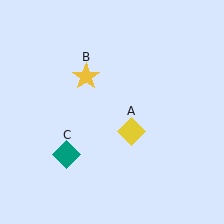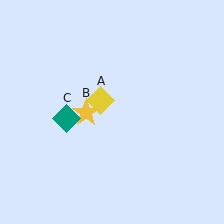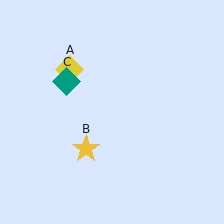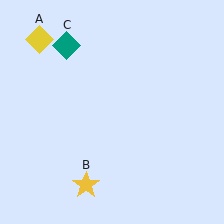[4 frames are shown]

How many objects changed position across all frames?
3 objects changed position: yellow diamond (object A), yellow star (object B), teal diamond (object C).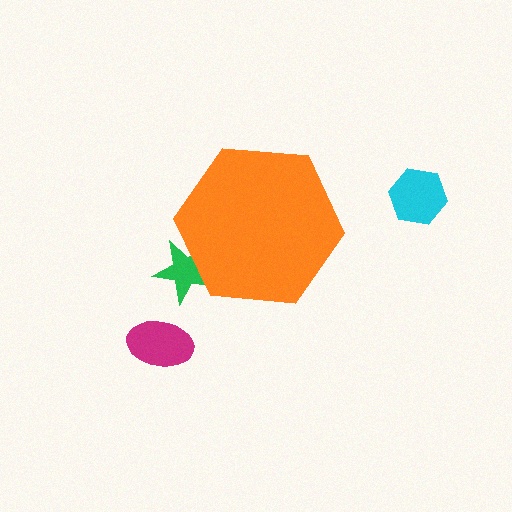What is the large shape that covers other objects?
An orange hexagon.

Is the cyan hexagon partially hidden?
No, the cyan hexagon is fully visible.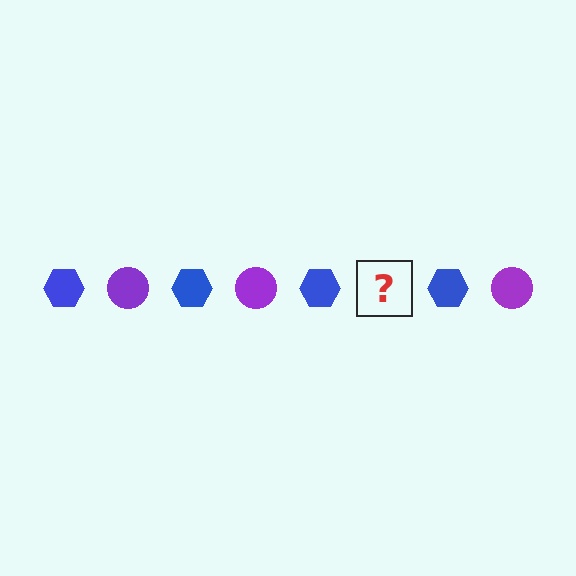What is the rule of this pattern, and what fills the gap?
The rule is that the pattern alternates between blue hexagon and purple circle. The gap should be filled with a purple circle.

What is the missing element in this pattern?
The missing element is a purple circle.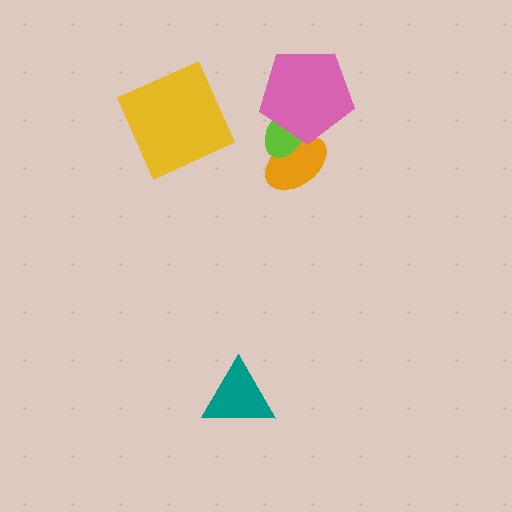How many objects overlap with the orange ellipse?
2 objects overlap with the orange ellipse.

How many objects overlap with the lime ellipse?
2 objects overlap with the lime ellipse.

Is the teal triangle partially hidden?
No, no other shape covers it.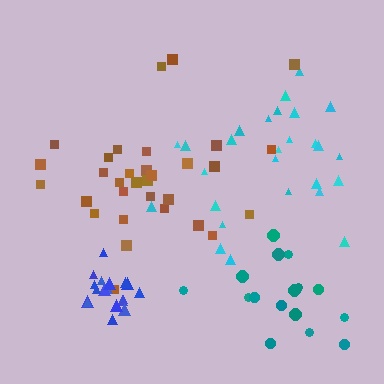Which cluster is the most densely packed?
Blue.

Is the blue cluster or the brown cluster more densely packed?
Blue.